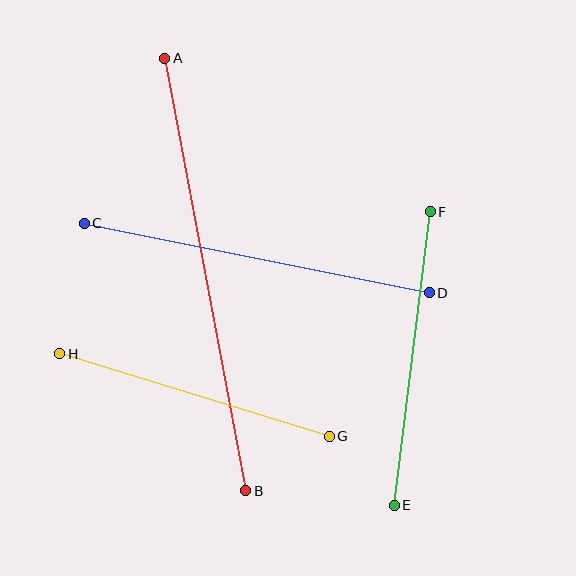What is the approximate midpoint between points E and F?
The midpoint is at approximately (412, 358) pixels.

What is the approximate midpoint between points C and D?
The midpoint is at approximately (257, 258) pixels.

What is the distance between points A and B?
The distance is approximately 440 pixels.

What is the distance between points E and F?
The distance is approximately 296 pixels.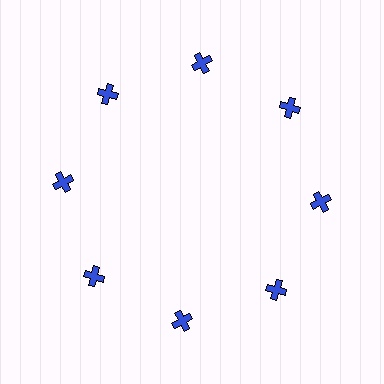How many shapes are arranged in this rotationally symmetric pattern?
There are 8 shapes, arranged in 8 groups of 1.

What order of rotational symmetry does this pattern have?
This pattern has 8-fold rotational symmetry.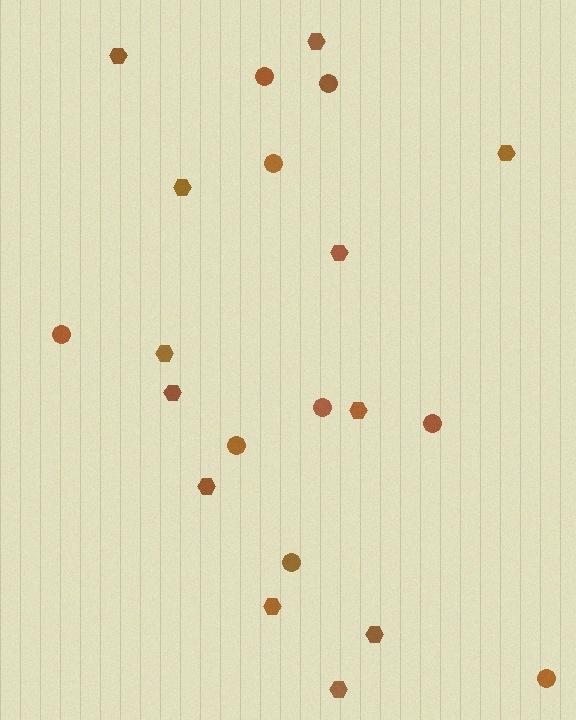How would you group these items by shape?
There are 2 groups: one group of circles (9) and one group of hexagons (12).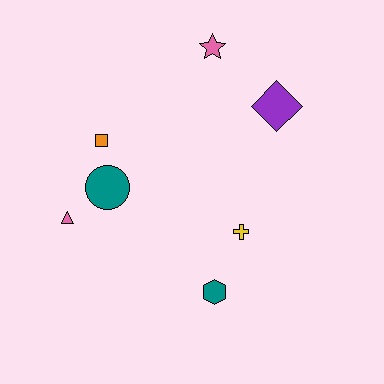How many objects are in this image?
There are 7 objects.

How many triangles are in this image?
There is 1 triangle.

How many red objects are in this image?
There are no red objects.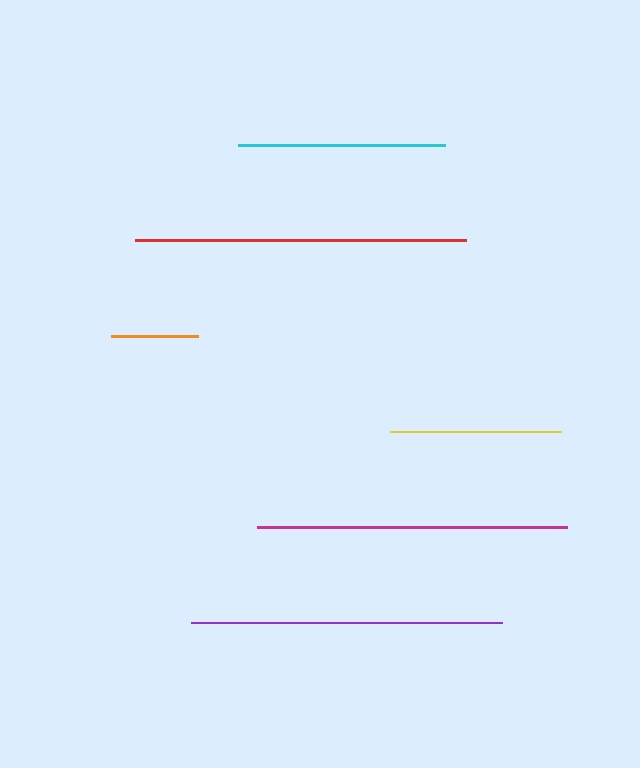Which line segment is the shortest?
The orange line is the shortest at approximately 86 pixels.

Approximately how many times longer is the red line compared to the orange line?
The red line is approximately 3.8 times the length of the orange line.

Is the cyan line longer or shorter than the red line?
The red line is longer than the cyan line.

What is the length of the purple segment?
The purple segment is approximately 311 pixels long.